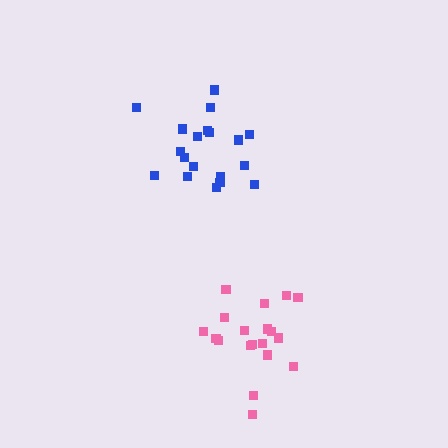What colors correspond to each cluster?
The clusters are colored: pink, blue.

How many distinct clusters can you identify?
There are 2 distinct clusters.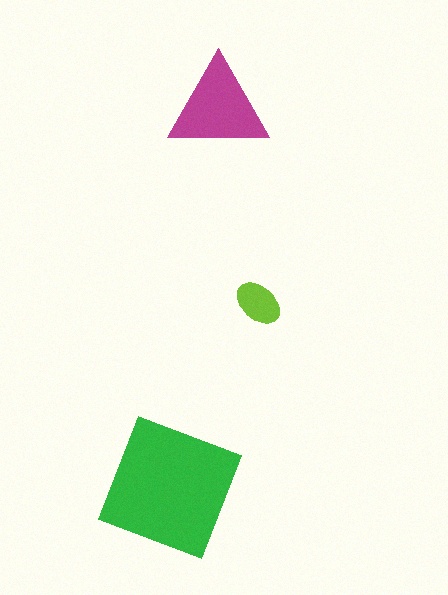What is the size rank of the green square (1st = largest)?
1st.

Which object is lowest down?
The green square is bottommost.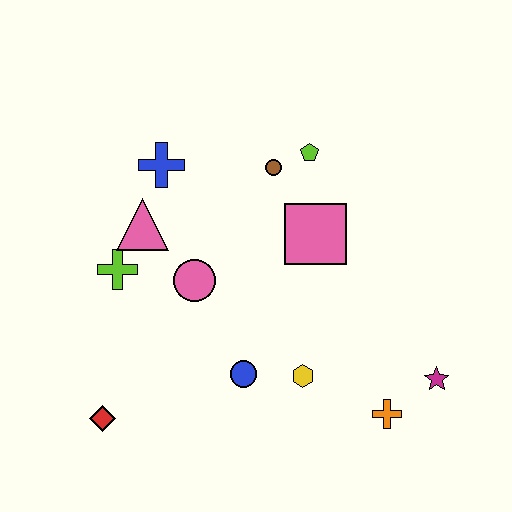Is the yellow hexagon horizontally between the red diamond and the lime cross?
No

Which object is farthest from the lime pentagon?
The red diamond is farthest from the lime pentagon.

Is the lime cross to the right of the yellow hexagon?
No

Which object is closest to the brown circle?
The lime pentagon is closest to the brown circle.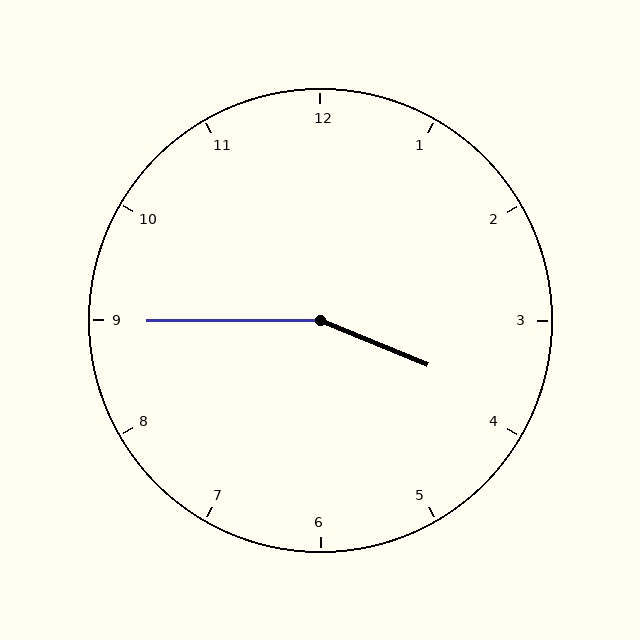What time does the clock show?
3:45.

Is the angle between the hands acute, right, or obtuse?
It is obtuse.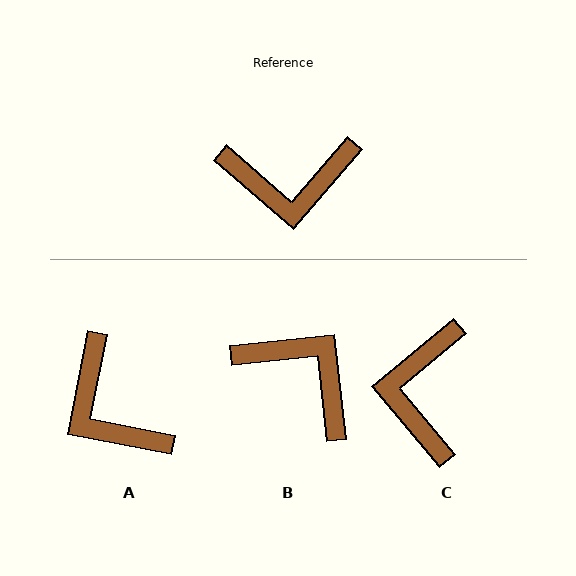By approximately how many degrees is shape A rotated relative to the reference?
Approximately 60 degrees clockwise.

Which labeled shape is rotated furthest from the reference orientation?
B, about 137 degrees away.